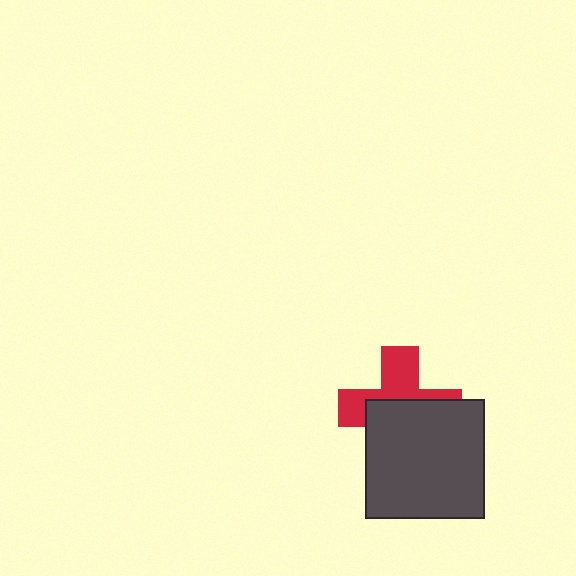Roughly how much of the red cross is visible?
About half of it is visible (roughly 46%).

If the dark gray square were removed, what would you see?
You would see the complete red cross.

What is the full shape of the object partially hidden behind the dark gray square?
The partially hidden object is a red cross.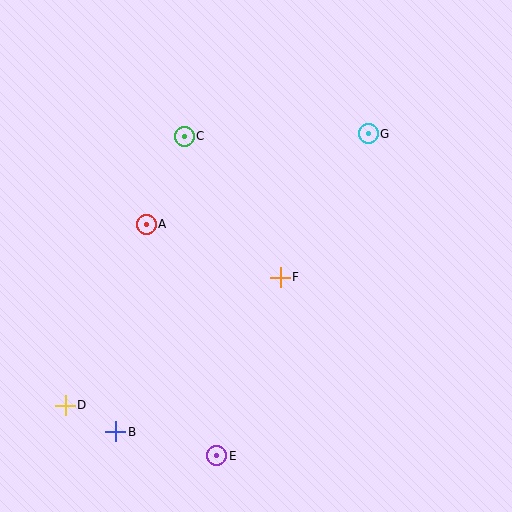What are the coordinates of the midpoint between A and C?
The midpoint between A and C is at (165, 180).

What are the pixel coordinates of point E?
Point E is at (217, 456).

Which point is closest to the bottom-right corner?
Point E is closest to the bottom-right corner.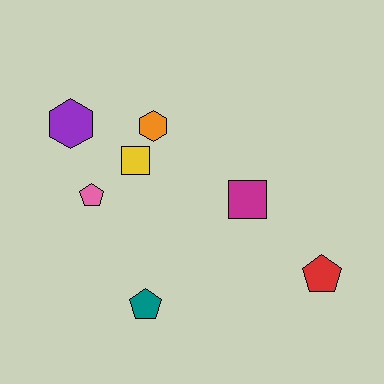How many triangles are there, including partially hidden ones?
There are no triangles.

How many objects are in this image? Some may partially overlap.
There are 7 objects.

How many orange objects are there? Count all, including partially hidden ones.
There is 1 orange object.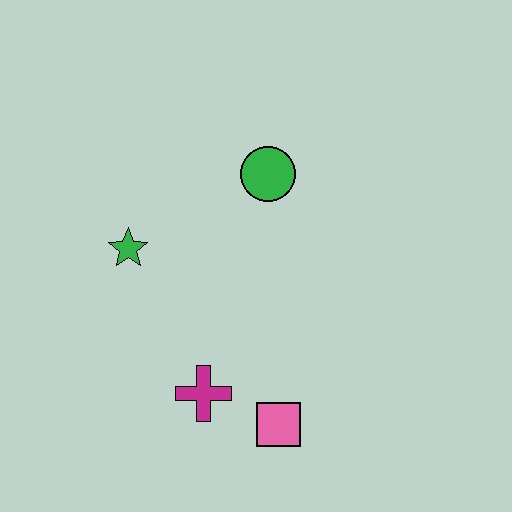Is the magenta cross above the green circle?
No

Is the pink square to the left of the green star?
No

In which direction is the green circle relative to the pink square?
The green circle is above the pink square.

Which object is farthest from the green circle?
The pink square is farthest from the green circle.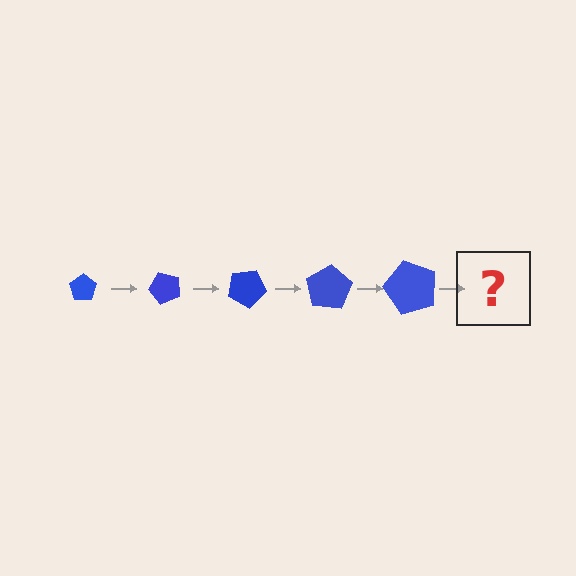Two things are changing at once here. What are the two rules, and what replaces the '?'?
The two rules are that the pentagon grows larger each step and it rotates 50 degrees each step. The '?' should be a pentagon, larger than the previous one and rotated 250 degrees from the start.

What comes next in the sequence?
The next element should be a pentagon, larger than the previous one and rotated 250 degrees from the start.